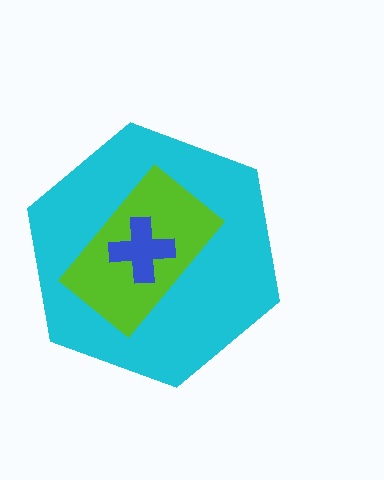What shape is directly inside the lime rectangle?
The blue cross.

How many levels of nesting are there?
3.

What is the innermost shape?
The blue cross.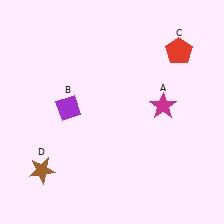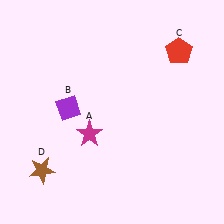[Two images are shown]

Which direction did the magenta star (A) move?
The magenta star (A) moved left.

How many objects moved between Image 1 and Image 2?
1 object moved between the two images.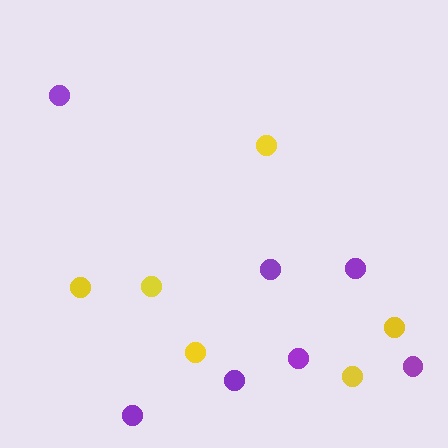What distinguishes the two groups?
There are 2 groups: one group of yellow circles (6) and one group of purple circles (7).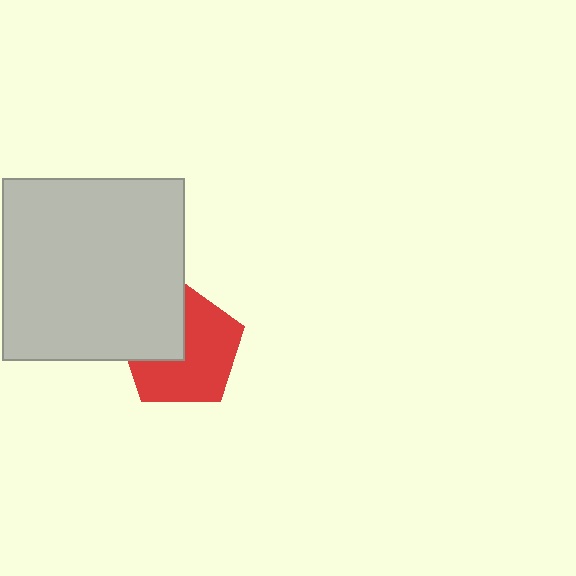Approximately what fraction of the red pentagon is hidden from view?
Roughly 36% of the red pentagon is hidden behind the light gray square.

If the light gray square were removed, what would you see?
You would see the complete red pentagon.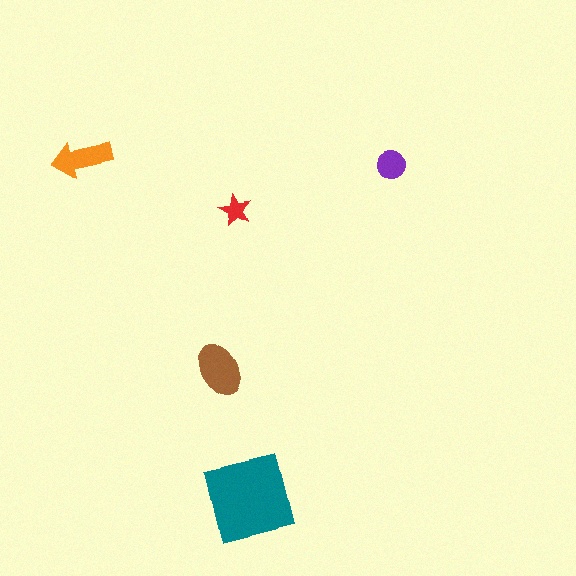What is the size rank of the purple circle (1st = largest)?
4th.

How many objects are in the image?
There are 5 objects in the image.